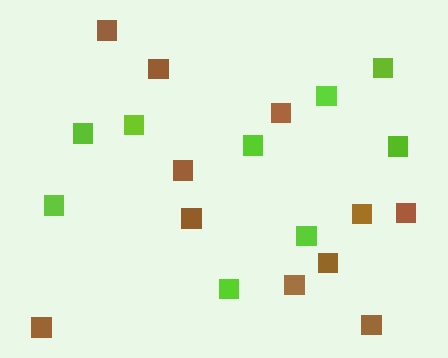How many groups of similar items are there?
There are 2 groups: one group of lime squares (9) and one group of brown squares (11).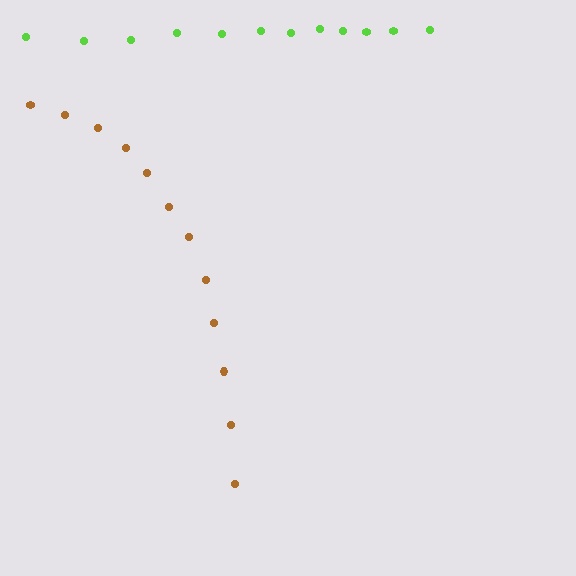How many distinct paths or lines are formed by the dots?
There are 2 distinct paths.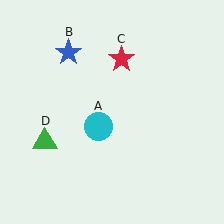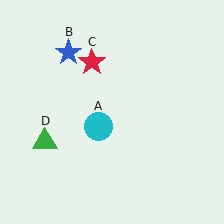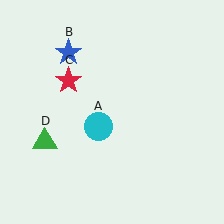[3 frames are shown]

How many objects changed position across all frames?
1 object changed position: red star (object C).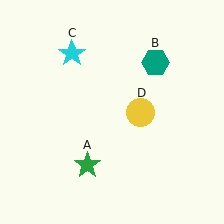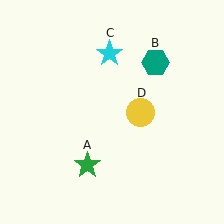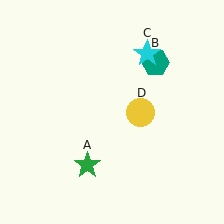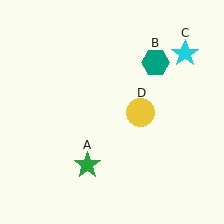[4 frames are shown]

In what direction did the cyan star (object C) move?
The cyan star (object C) moved right.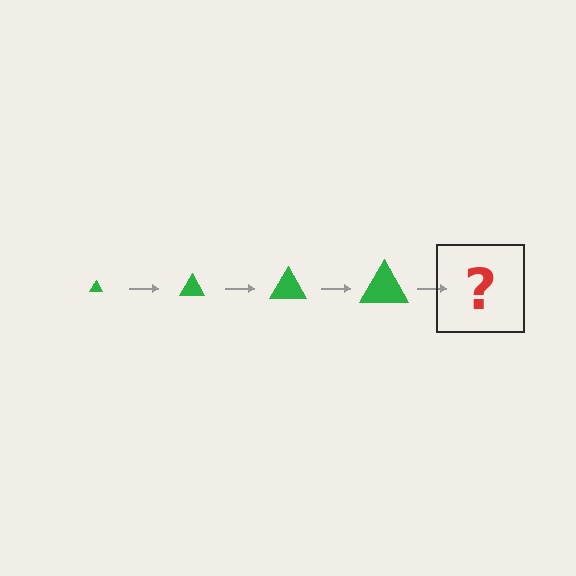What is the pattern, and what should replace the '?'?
The pattern is that the triangle gets progressively larger each step. The '?' should be a green triangle, larger than the previous one.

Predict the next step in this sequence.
The next step is a green triangle, larger than the previous one.